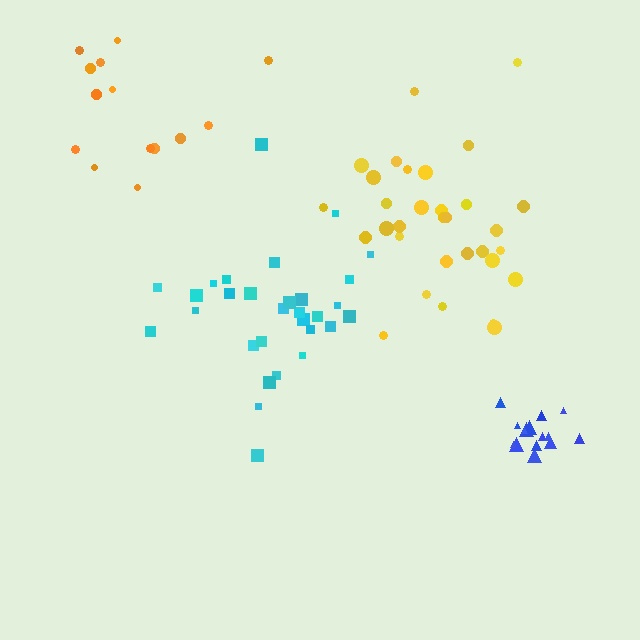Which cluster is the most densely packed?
Blue.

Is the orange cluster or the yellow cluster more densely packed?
Yellow.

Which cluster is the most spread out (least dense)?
Orange.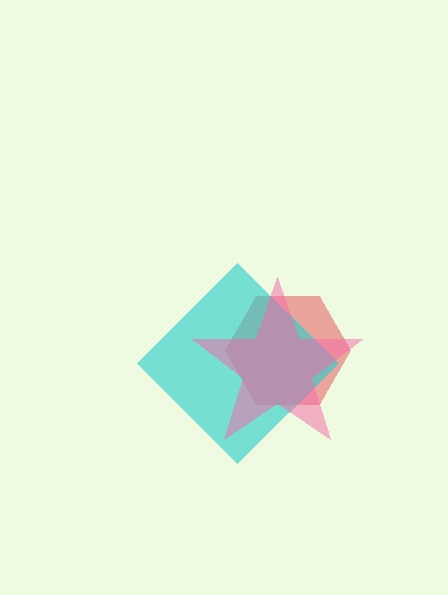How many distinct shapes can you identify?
There are 3 distinct shapes: a red hexagon, a cyan diamond, a pink star.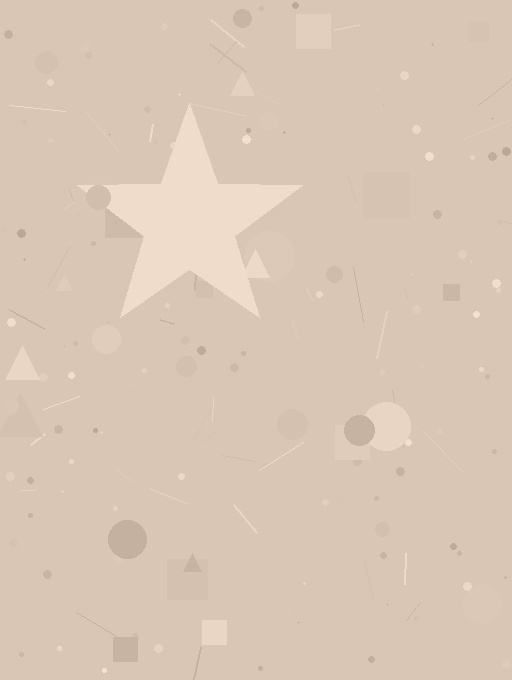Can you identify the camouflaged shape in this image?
The camouflaged shape is a star.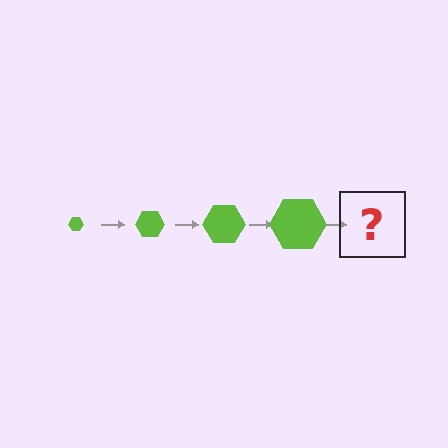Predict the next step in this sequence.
The next step is a lime hexagon, larger than the previous one.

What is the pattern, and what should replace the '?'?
The pattern is that the hexagon gets progressively larger each step. The '?' should be a lime hexagon, larger than the previous one.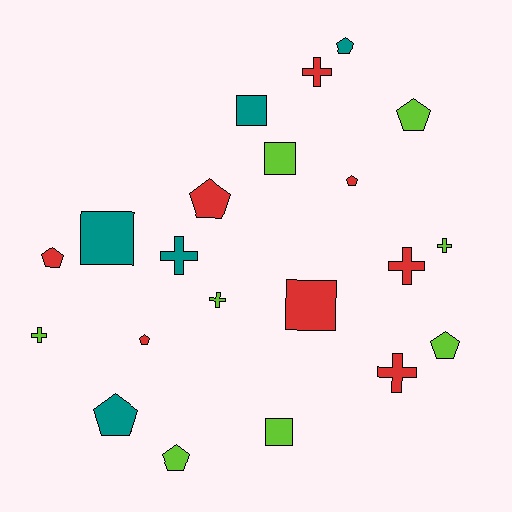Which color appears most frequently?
Red, with 8 objects.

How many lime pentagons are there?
There are 3 lime pentagons.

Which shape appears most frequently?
Pentagon, with 9 objects.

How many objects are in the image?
There are 21 objects.